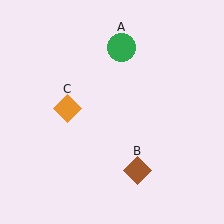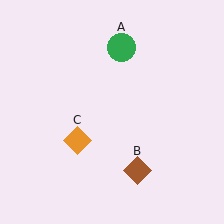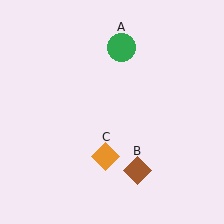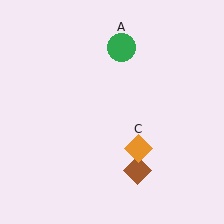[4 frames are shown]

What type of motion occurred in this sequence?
The orange diamond (object C) rotated counterclockwise around the center of the scene.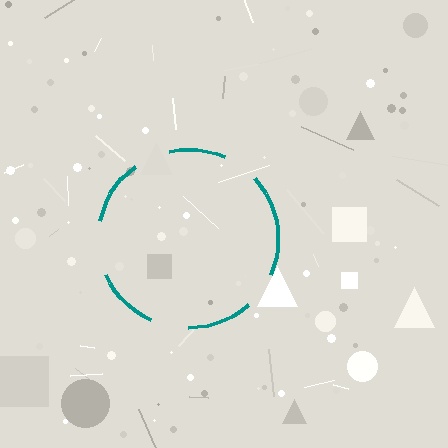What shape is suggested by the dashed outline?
The dashed outline suggests a circle.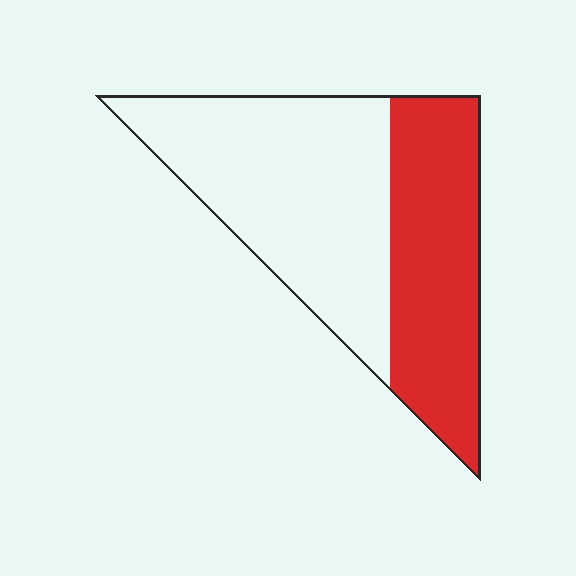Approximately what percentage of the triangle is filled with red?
Approximately 40%.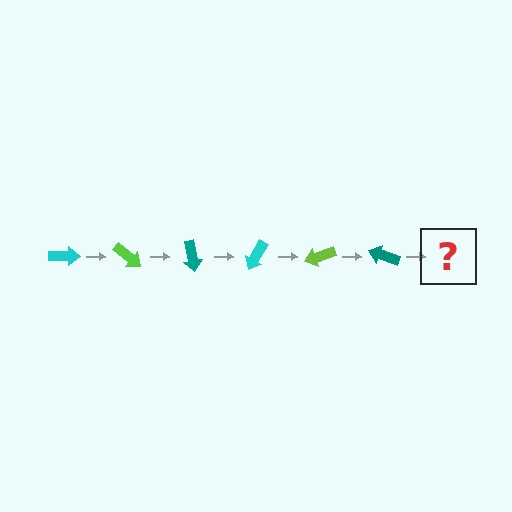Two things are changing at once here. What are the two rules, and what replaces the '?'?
The two rules are that it rotates 40 degrees each step and the color cycles through cyan, lime, and teal. The '?' should be a cyan arrow, rotated 240 degrees from the start.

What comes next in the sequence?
The next element should be a cyan arrow, rotated 240 degrees from the start.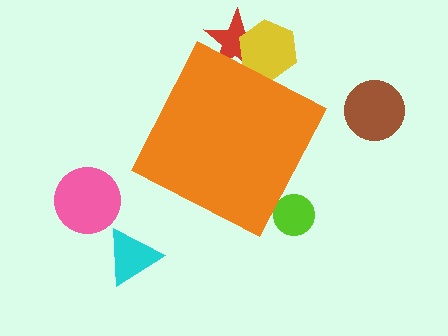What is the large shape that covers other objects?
An orange diamond.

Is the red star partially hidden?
Yes, the red star is partially hidden behind the orange diamond.